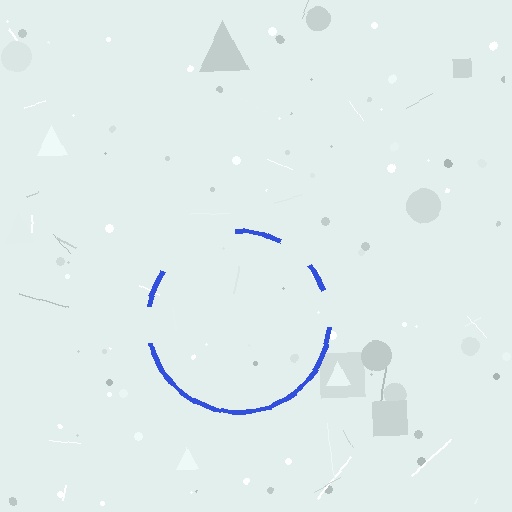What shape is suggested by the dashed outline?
The dashed outline suggests a circle.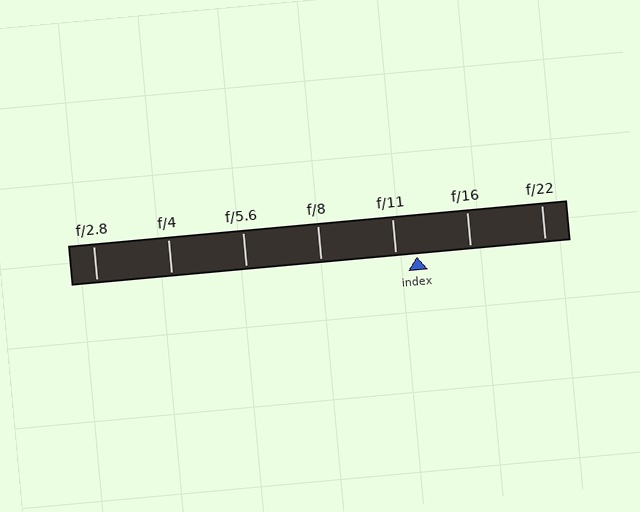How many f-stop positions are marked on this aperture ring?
There are 7 f-stop positions marked.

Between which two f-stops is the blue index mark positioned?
The index mark is between f/11 and f/16.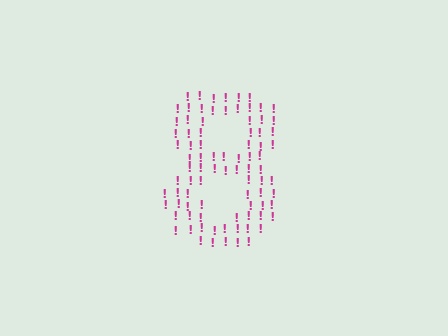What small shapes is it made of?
It is made of small exclamation marks.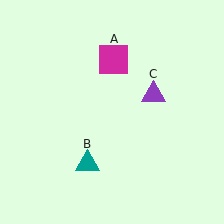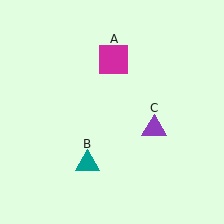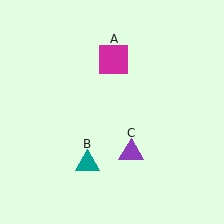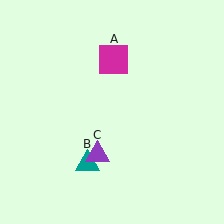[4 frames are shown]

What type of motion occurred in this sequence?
The purple triangle (object C) rotated clockwise around the center of the scene.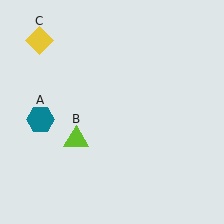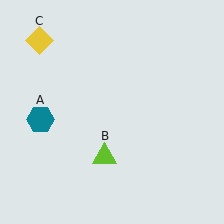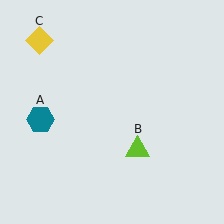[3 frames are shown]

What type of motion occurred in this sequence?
The lime triangle (object B) rotated counterclockwise around the center of the scene.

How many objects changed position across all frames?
1 object changed position: lime triangle (object B).